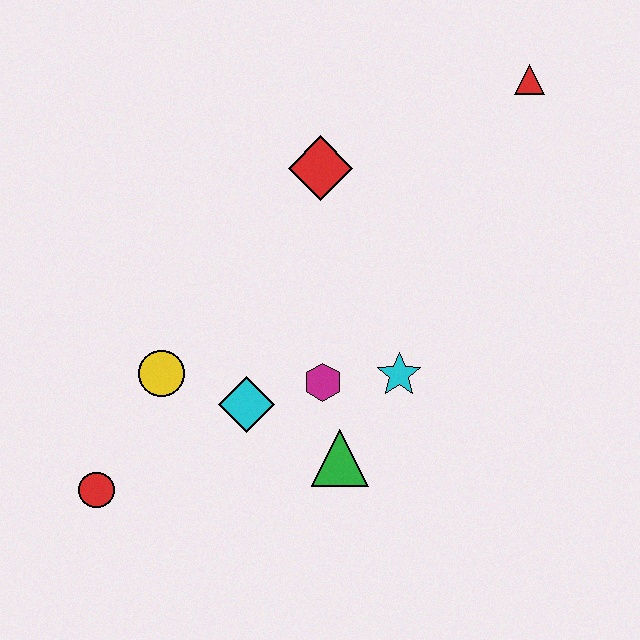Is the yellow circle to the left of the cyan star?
Yes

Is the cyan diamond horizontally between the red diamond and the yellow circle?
Yes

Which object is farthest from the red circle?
The red triangle is farthest from the red circle.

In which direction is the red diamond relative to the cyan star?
The red diamond is above the cyan star.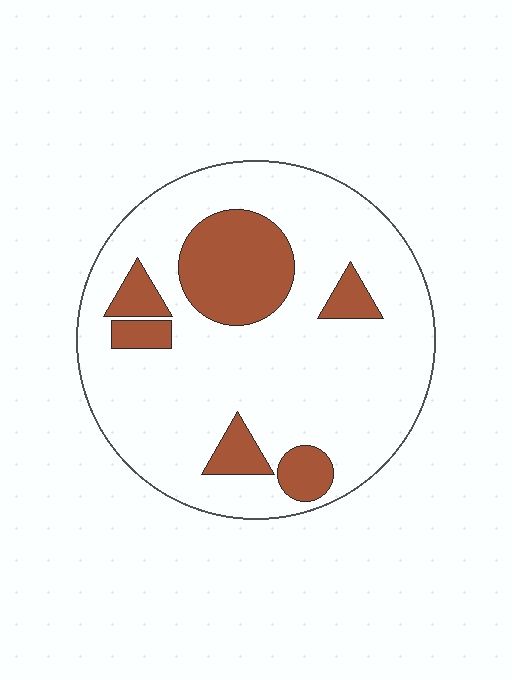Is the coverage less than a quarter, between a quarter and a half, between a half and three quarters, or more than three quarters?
Less than a quarter.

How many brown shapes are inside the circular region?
6.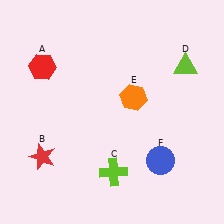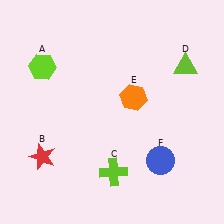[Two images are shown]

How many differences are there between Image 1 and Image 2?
There is 1 difference between the two images.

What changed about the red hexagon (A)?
In Image 1, A is red. In Image 2, it changed to lime.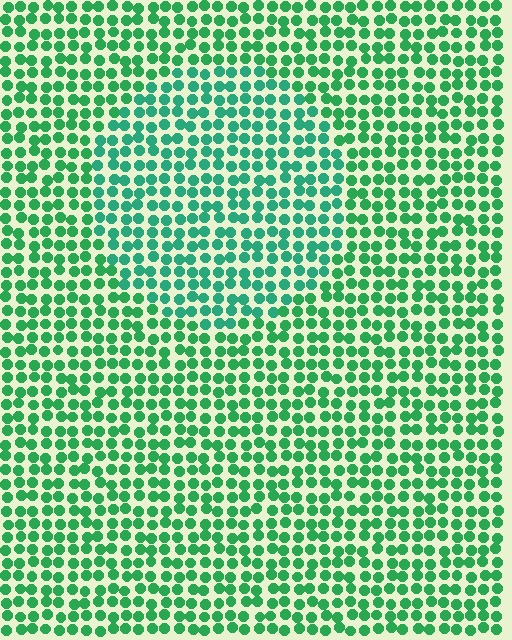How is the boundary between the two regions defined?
The boundary is defined purely by a slight shift in hue (about 20 degrees). Spacing, size, and orientation are identical on both sides.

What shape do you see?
I see a circle.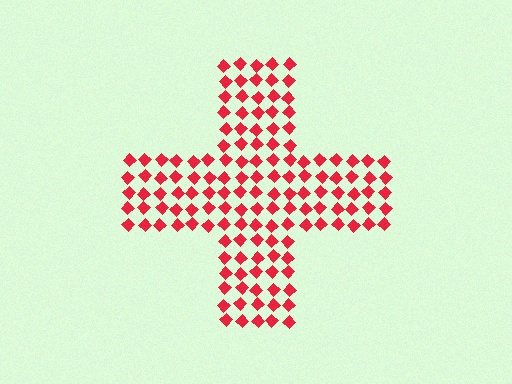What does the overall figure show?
The overall figure shows a cross.